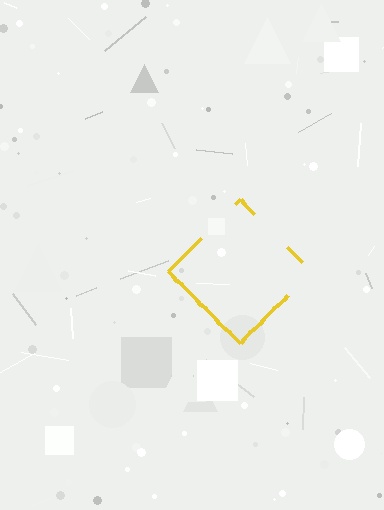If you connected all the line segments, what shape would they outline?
They would outline a diamond.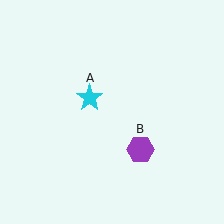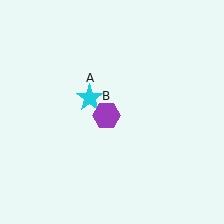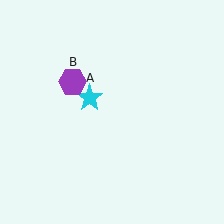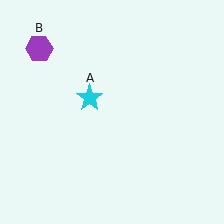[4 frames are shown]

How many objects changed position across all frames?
1 object changed position: purple hexagon (object B).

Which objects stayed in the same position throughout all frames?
Cyan star (object A) remained stationary.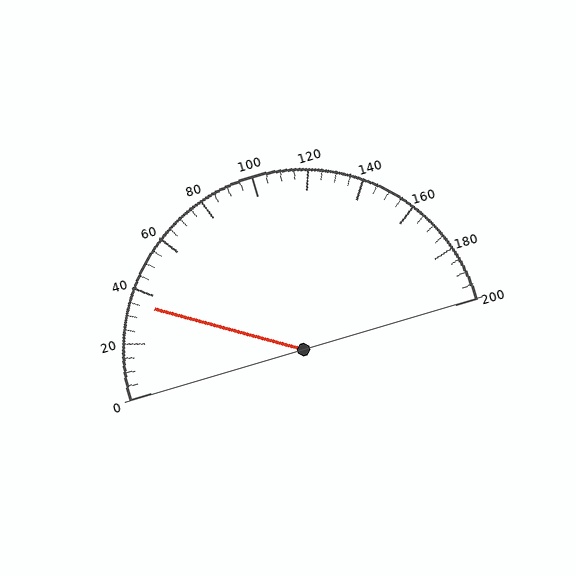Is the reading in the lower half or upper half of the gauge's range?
The reading is in the lower half of the range (0 to 200).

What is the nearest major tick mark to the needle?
The nearest major tick mark is 40.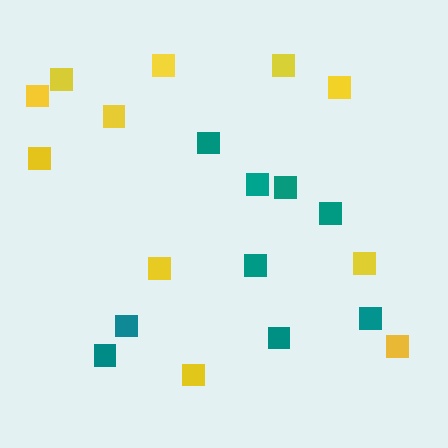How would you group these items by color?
There are 2 groups: one group of yellow squares (11) and one group of teal squares (9).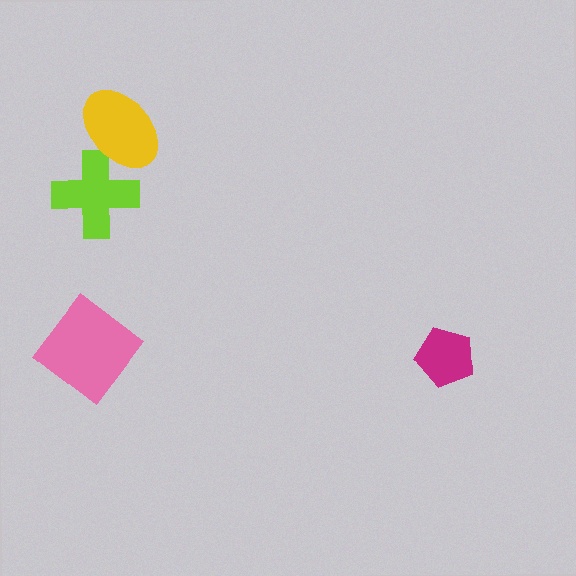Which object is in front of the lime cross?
The yellow ellipse is in front of the lime cross.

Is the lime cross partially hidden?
Yes, it is partially covered by another shape.